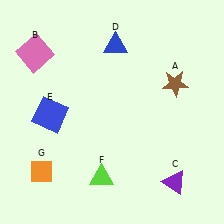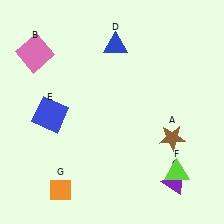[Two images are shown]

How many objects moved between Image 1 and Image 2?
3 objects moved between the two images.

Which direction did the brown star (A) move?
The brown star (A) moved down.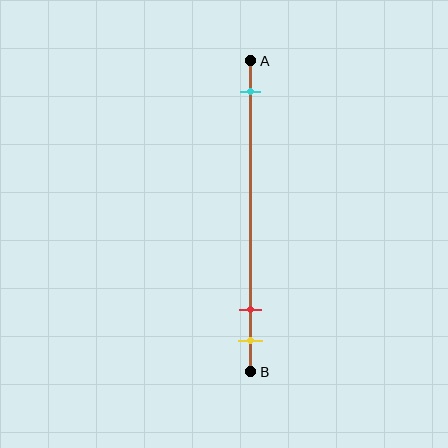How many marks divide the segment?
There are 3 marks dividing the segment.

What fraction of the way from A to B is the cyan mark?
The cyan mark is approximately 10% (0.1) of the way from A to B.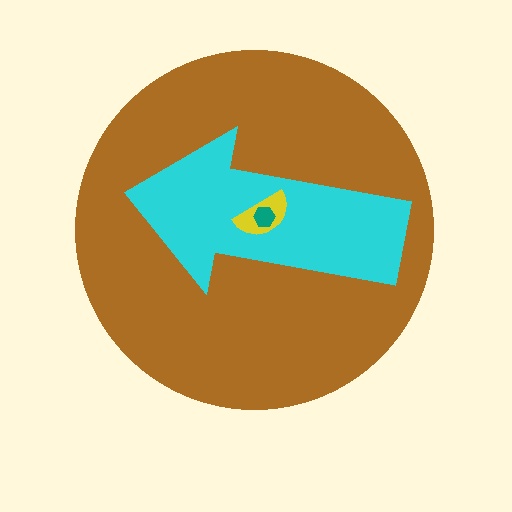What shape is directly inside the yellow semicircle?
The teal hexagon.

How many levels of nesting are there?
4.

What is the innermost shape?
The teal hexagon.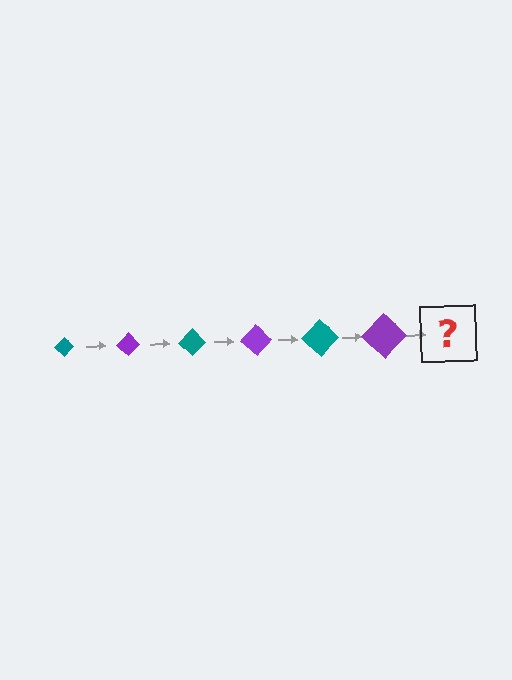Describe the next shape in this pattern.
It should be a teal diamond, larger than the previous one.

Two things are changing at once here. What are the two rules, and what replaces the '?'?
The two rules are that the diamond grows larger each step and the color cycles through teal and purple. The '?' should be a teal diamond, larger than the previous one.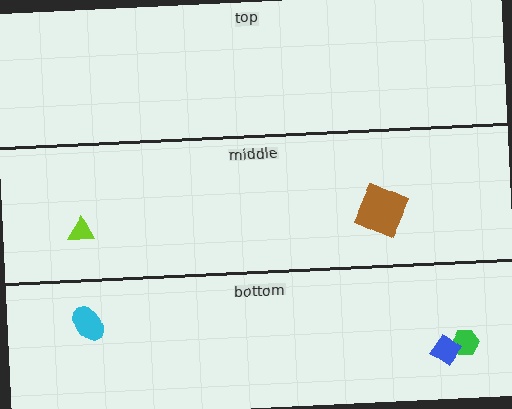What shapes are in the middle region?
The brown square, the lime triangle.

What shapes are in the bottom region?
The green hexagon, the cyan ellipse, the blue diamond.